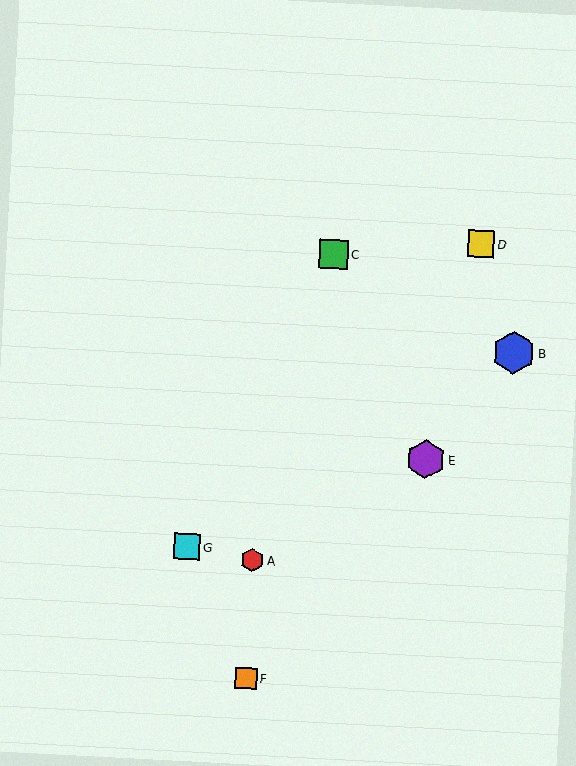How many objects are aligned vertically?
2 objects (A, F) are aligned vertically.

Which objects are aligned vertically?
Objects A, F are aligned vertically.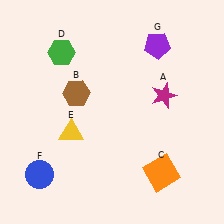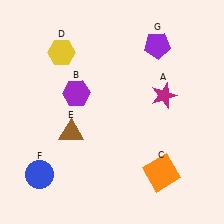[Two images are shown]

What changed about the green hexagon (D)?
In Image 1, D is green. In Image 2, it changed to yellow.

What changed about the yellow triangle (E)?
In Image 1, E is yellow. In Image 2, it changed to brown.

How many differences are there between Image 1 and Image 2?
There are 3 differences between the two images.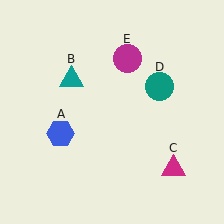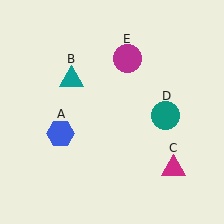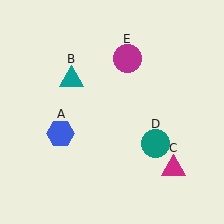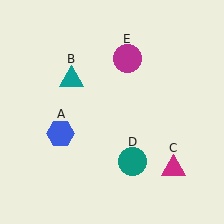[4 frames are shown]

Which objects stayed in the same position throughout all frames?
Blue hexagon (object A) and teal triangle (object B) and magenta triangle (object C) and magenta circle (object E) remained stationary.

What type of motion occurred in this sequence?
The teal circle (object D) rotated clockwise around the center of the scene.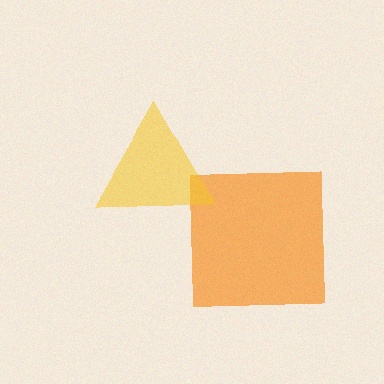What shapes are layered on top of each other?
The layered shapes are: an orange square, a yellow triangle.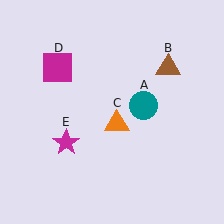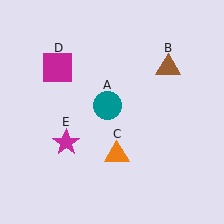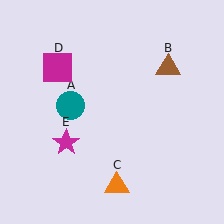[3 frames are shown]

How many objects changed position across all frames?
2 objects changed position: teal circle (object A), orange triangle (object C).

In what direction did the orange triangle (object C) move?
The orange triangle (object C) moved down.